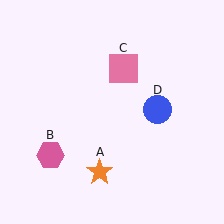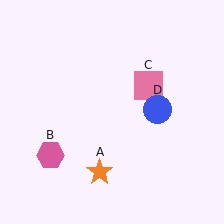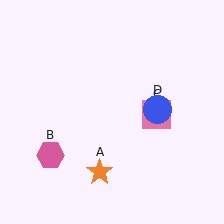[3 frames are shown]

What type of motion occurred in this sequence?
The pink square (object C) rotated clockwise around the center of the scene.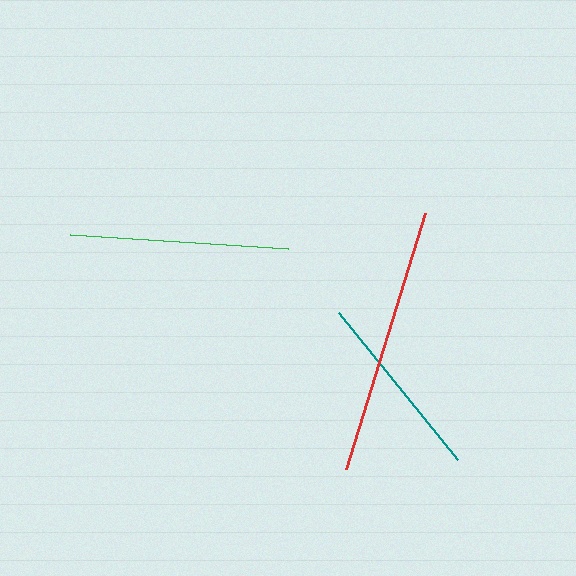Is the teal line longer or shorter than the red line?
The red line is longer than the teal line.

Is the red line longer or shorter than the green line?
The red line is longer than the green line.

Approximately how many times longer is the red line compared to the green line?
The red line is approximately 1.2 times the length of the green line.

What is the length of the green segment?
The green segment is approximately 218 pixels long.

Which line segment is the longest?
The red line is the longest at approximately 268 pixels.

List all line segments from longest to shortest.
From longest to shortest: red, green, teal.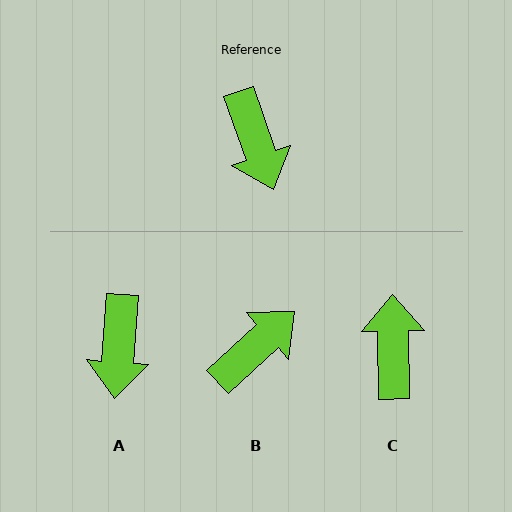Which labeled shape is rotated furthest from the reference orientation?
C, about 161 degrees away.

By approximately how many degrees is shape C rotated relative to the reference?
Approximately 161 degrees counter-clockwise.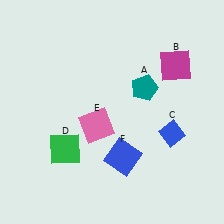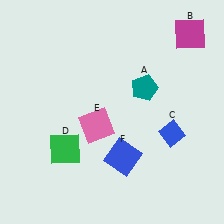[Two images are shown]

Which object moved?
The magenta square (B) moved up.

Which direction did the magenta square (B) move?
The magenta square (B) moved up.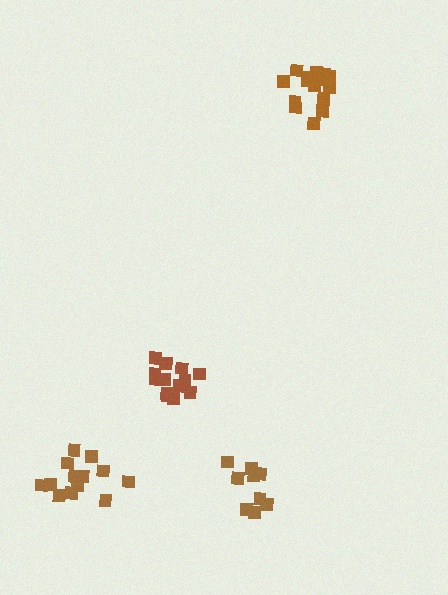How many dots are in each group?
Group 1: 9 dots, Group 2: 13 dots, Group 3: 13 dots, Group 4: 15 dots (50 total).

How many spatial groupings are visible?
There are 4 spatial groupings.